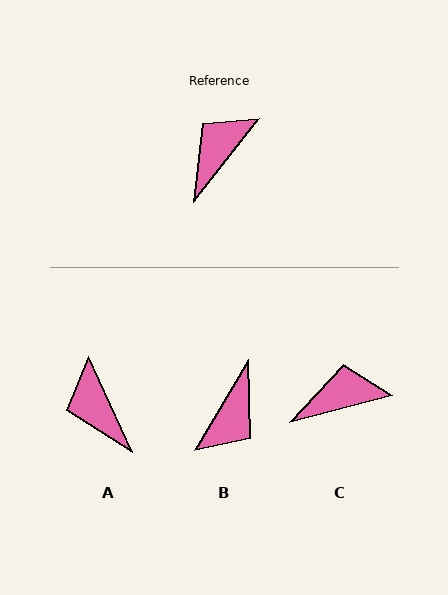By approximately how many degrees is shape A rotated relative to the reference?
Approximately 63 degrees counter-clockwise.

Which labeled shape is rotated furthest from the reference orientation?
B, about 172 degrees away.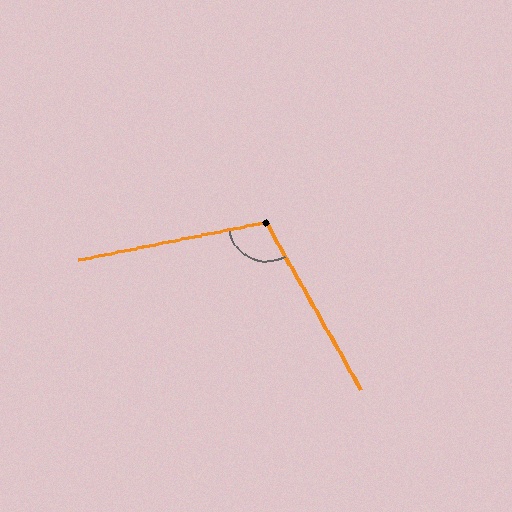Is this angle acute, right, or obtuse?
It is obtuse.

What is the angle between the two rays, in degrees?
Approximately 108 degrees.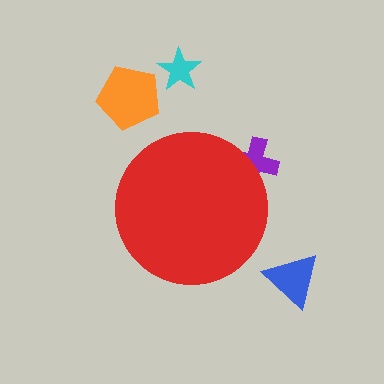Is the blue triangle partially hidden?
No, the blue triangle is fully visible.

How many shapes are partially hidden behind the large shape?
1 shape is partially hidden.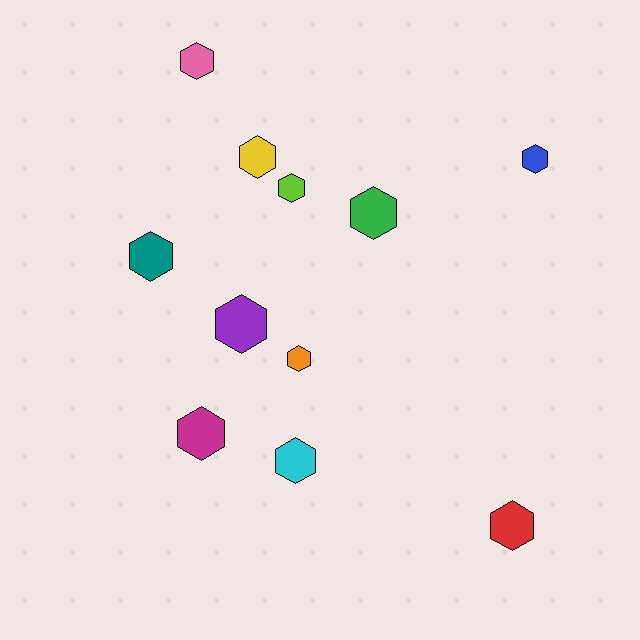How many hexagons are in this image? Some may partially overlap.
There are 11 hexagons.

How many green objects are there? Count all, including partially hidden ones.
There is 1 green object.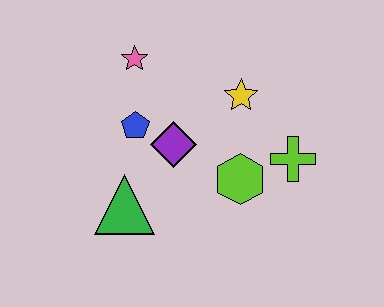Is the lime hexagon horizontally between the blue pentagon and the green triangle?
No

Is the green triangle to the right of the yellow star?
No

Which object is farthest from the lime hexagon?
The pink star is farthest from the lime hexagon.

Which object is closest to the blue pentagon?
The purple diamond is closest to the blue pentagon.